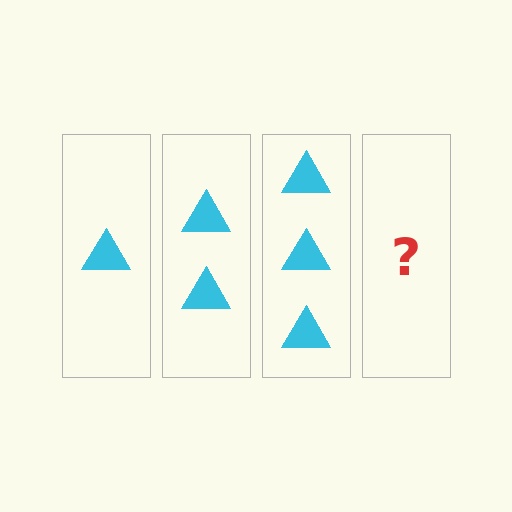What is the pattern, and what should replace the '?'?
The pattern is that each step adds one more triangle. The '?' should be 4 triangles.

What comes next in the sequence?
The next element should be 4 triangles.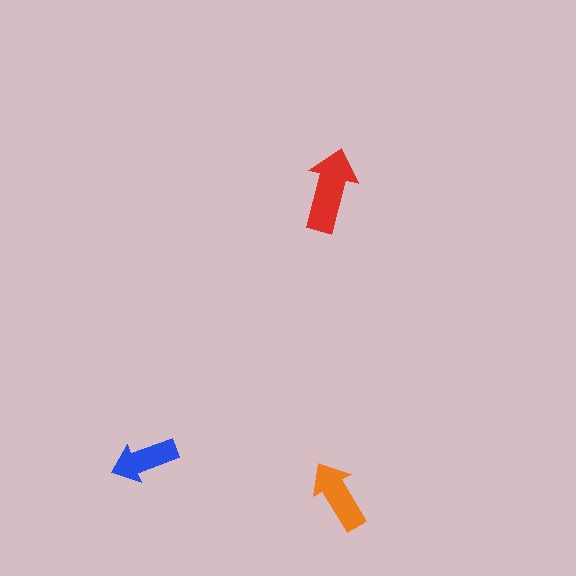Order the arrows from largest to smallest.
the red one, the orange one, the blue one.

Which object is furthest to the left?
The blue arrow is leftmost.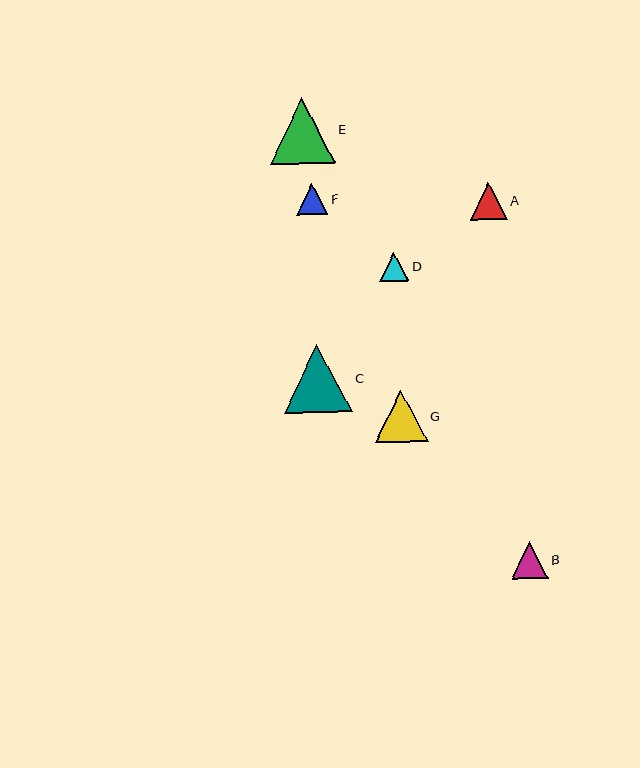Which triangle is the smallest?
Triangle D is the smallest with a size of approximately 29 pixels.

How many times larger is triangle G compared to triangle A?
Triangle G is approximately 1.4 times the size of triangle A.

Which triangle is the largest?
Triangle C is the largest with a size of approximately 68 pixels.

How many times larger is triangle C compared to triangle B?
Triangle C is approximately 1.8 times the size of triangle B.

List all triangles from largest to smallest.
From largest to smallest: C, E, G, A, B, F, D.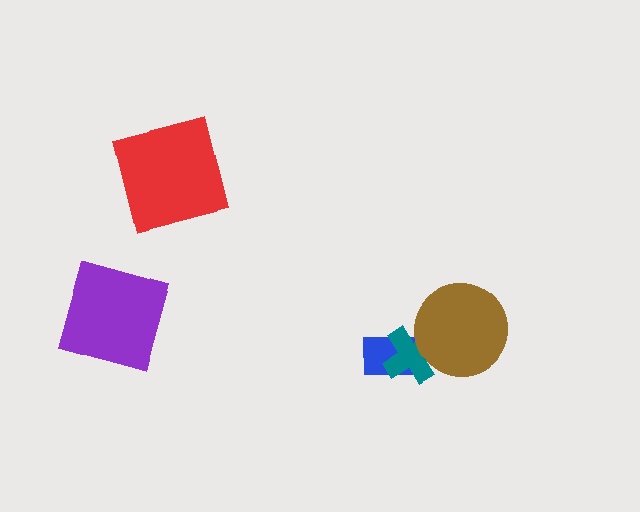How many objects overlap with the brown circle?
1 object overlaps with the brown circle.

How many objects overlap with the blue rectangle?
1 object overlaps with the blue rectangle.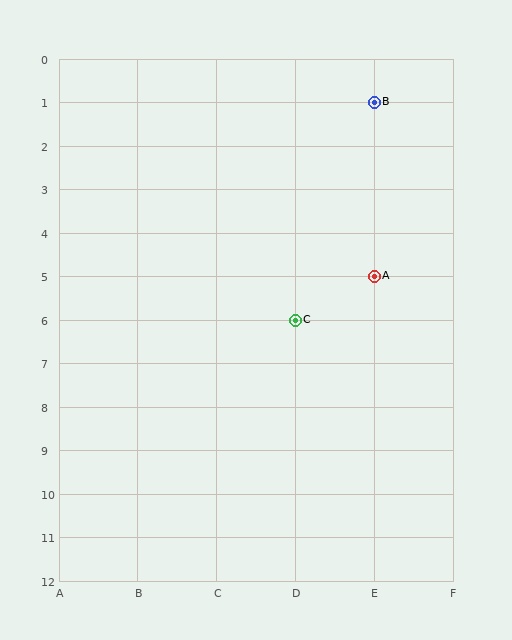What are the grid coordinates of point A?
Point A is at grid coordinates (E, 5).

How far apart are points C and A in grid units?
Points C and A are 1 column and 1 row apart (about 1.4 grid units diagonally).